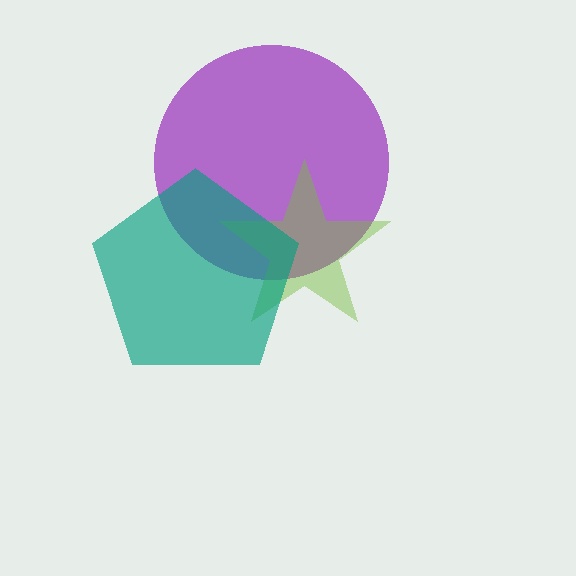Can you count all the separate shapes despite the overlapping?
Yes, there are 3 separate shapes.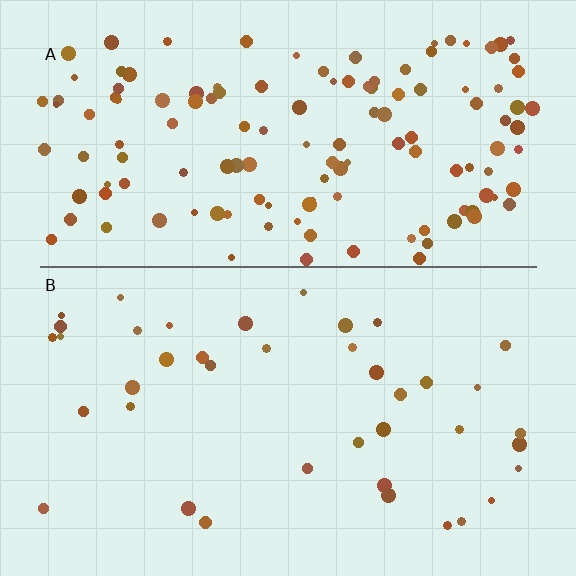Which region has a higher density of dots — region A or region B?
A (the top).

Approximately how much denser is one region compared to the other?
Approximately 3.4× — region A over region B.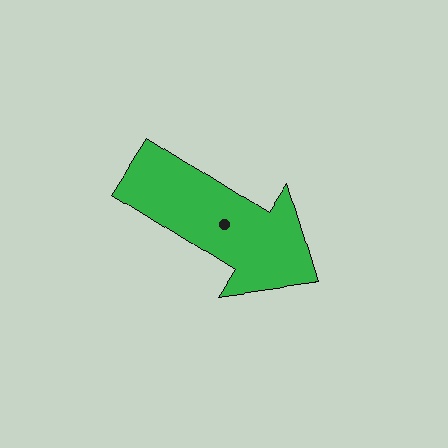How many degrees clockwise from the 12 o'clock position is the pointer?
Approximately 122 degrees.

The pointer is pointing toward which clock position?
Roughly 4 o'clock.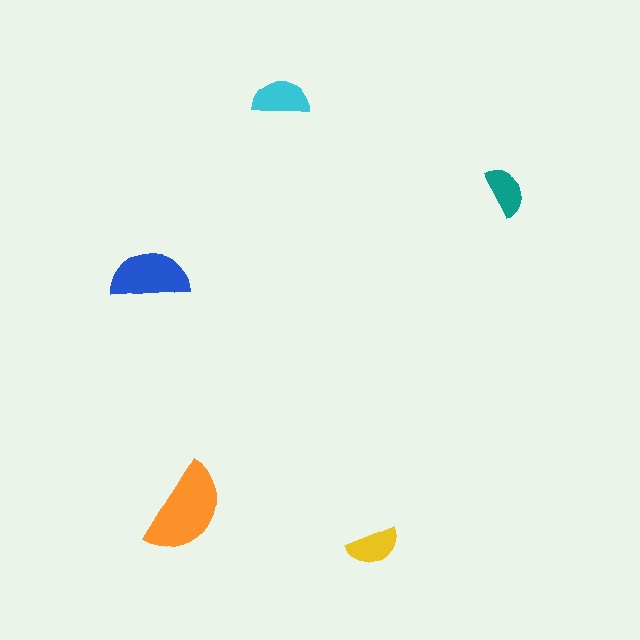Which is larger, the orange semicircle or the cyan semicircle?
The orange one.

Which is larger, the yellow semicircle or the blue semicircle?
The blue one.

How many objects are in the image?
There are 5 objects in the image.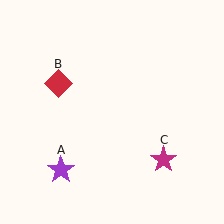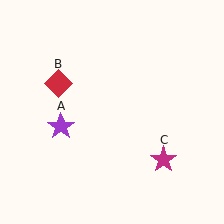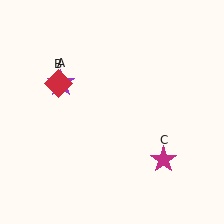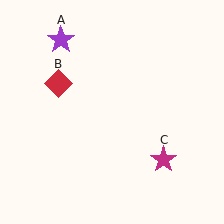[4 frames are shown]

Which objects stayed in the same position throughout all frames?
Red diamond (object B) and magenta star (object C) remained stationary.